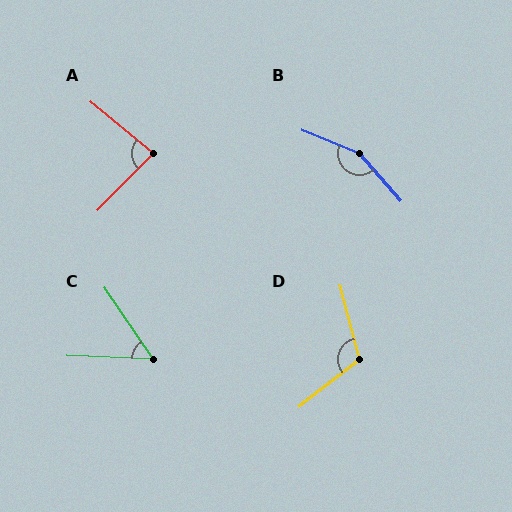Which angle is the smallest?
C, at approximately 54 degrees.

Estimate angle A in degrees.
Approximately 85 degrees.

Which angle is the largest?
B, at approximately 154 degrees.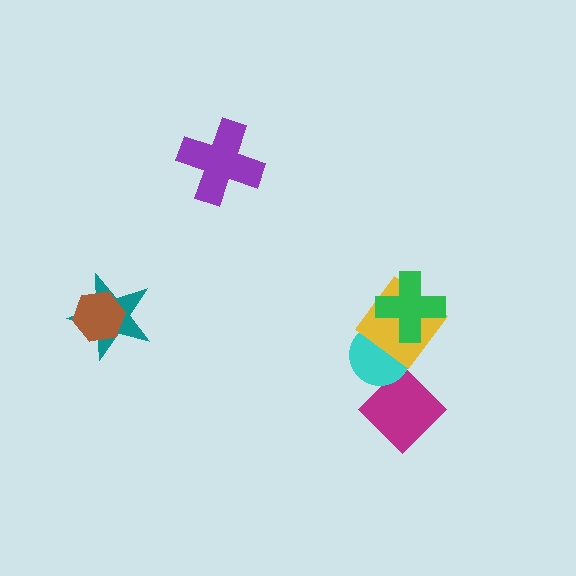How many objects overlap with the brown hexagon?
1 object overlaps with the brown hexagon.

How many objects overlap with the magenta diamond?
1 object overlaps with the magenta diamond.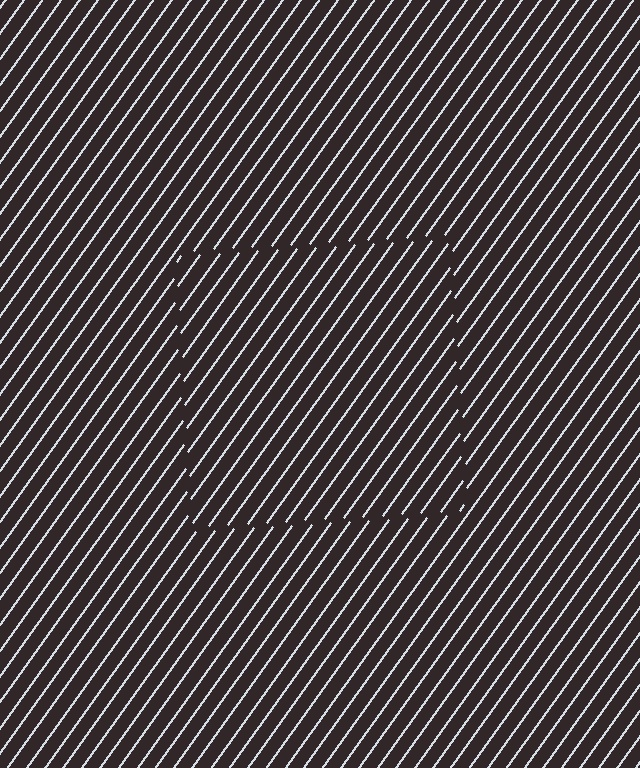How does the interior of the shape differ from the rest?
The interior of the shape contains the same grating, shifted by half a period — the contour is defined by the phase discontinuity where line-ends from the inner and outer gratings abut.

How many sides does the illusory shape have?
4 sides — the line-ends trace a square.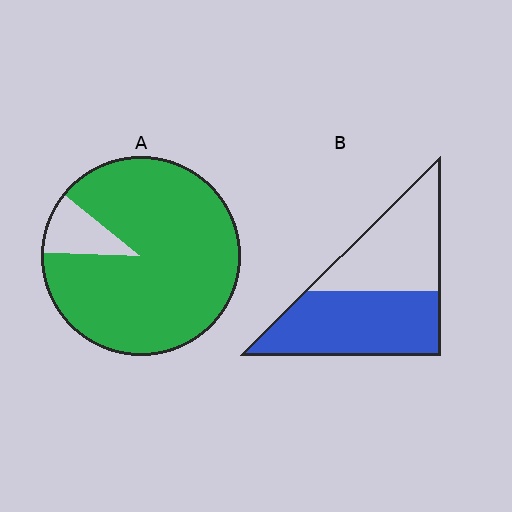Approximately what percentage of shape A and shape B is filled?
A is approximately 90% and B is approximately 55%.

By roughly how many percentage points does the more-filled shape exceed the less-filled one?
By roughly 35 percentage points (A over B).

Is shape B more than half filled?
Yes.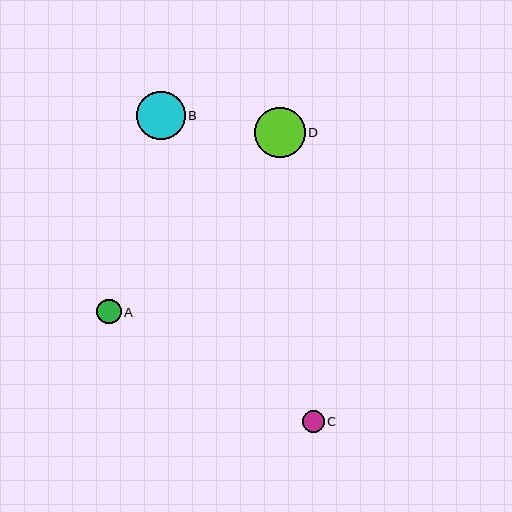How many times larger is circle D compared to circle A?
Circle D is approximately 2.1 times the size of circle A.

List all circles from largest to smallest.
From largest to smallest: D, B, A, C.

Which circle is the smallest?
Circle C is the smallest with a size of approximately 22 pixels.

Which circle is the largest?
Circle D is the largest with a size of approximately 50 pixels.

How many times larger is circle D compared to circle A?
Circle D is approximately 2.1 times the size of circle A.